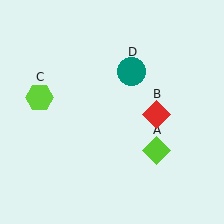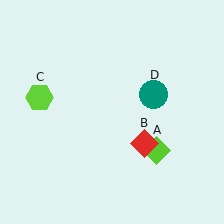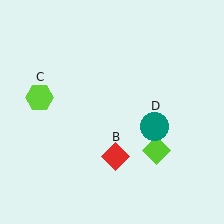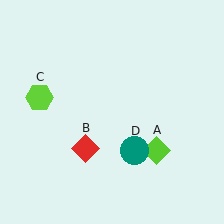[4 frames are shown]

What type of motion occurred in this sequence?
The red diamond (object B), teal circle (object D) rotated clockwise around the center of the scene.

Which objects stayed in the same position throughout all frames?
Lime diamond (object A) and lime hexagon (object C) remained stationary.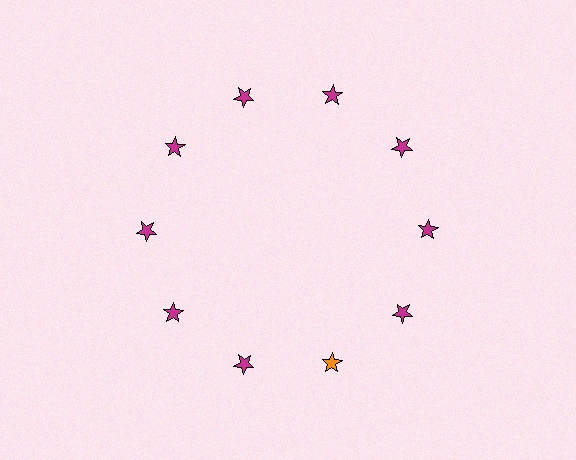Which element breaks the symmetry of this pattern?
The orange star at roughly the 5 o'clock position breaks the symmetry. All other shapes are magenta stars.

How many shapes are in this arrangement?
There are 10 shapes arranged in a ring pattern.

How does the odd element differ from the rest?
It has a different color: orange instead of magenta.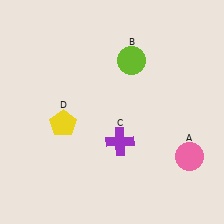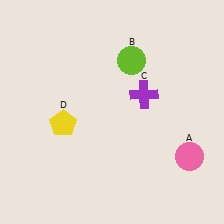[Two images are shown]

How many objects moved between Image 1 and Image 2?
1 object moved between the two images.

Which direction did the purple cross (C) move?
The purple cross (C) moved up.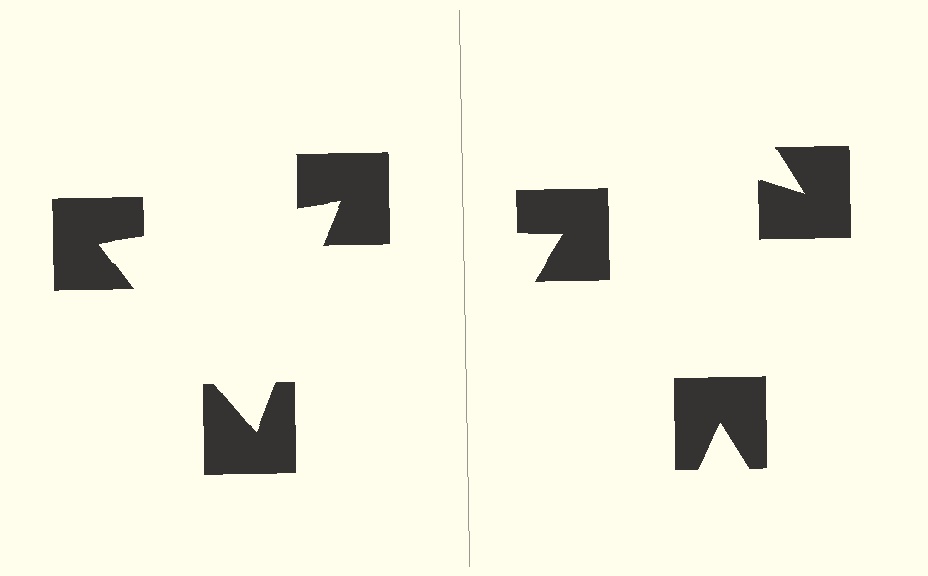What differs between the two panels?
The notched squares are positioned identically on both sides; only the wedge orientations differ. On the left they align to a triangle; on the right they are misaligned.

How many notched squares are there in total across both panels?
6 — 3 on each side.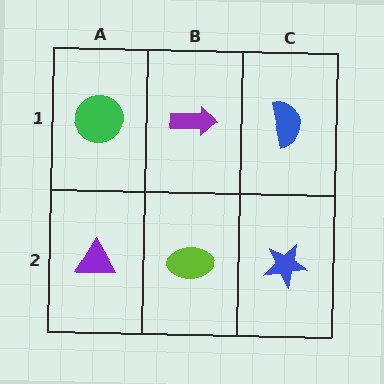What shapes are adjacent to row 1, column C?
A blue star (row 2, column C), a purple arrow (row 1, column B).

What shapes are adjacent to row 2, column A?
A green circle (row 1, column A), a lime ellipse (row 2, column B).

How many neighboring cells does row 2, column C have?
2.